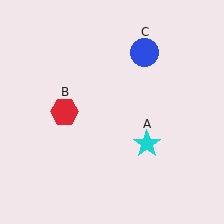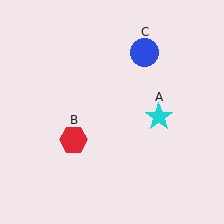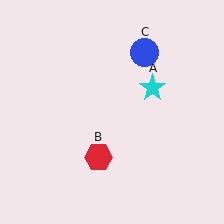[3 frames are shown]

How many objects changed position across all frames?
2 objects changed position: cyan star (object A), red hexagon (object B).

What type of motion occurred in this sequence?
The cyan star (object A), red hexagon (object B) rotated counterclockwise around the center of the scene.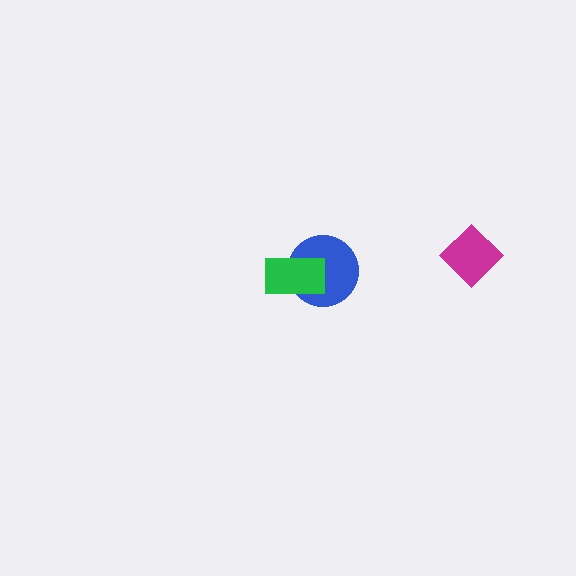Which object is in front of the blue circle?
The green rectangle is in front of the blue circle.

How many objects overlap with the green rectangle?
1 object overlaps with the green rectangle.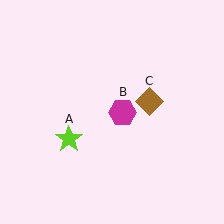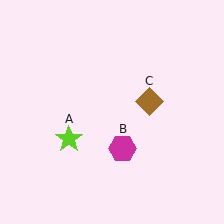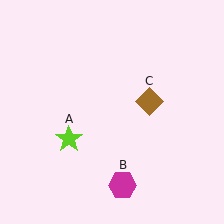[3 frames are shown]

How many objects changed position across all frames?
1 object changed position: magenta hexagon (object B).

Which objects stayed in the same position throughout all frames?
Lime star (object A) and brown diamond (object C) remained stationary.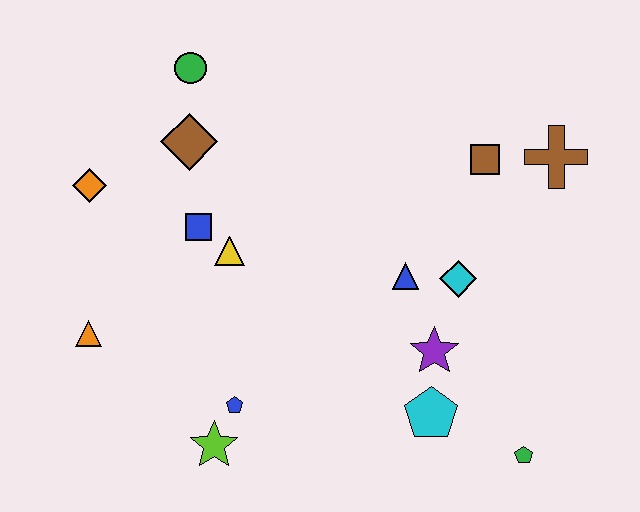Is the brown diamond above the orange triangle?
Yes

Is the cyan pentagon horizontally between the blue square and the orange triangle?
No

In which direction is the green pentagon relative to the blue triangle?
The green pentagon is below the blue triangle.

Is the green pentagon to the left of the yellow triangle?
No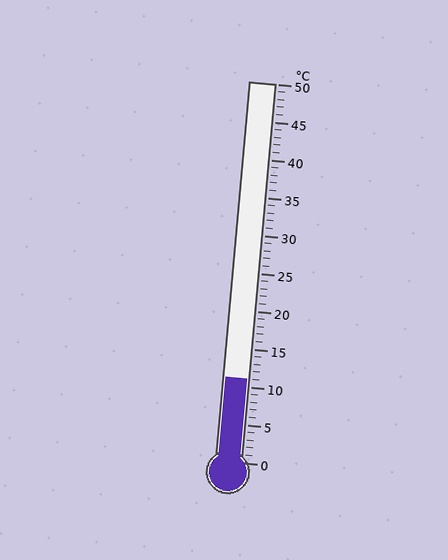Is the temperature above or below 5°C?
The temperature is above 5°C.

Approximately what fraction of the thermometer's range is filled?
The thermometer is filled to approximately 20% of its range.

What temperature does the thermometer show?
The thermometer shows approximately 11°C.